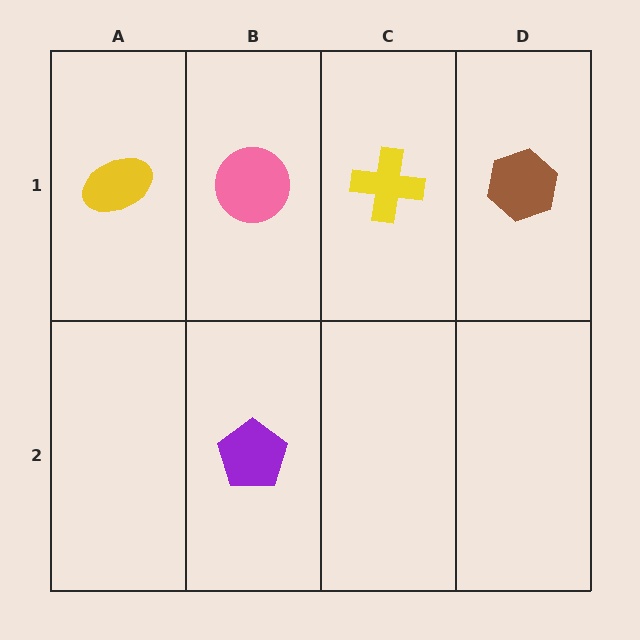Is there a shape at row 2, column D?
No, that cell is empty.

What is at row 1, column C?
A yellow cross.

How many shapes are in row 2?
1 shape.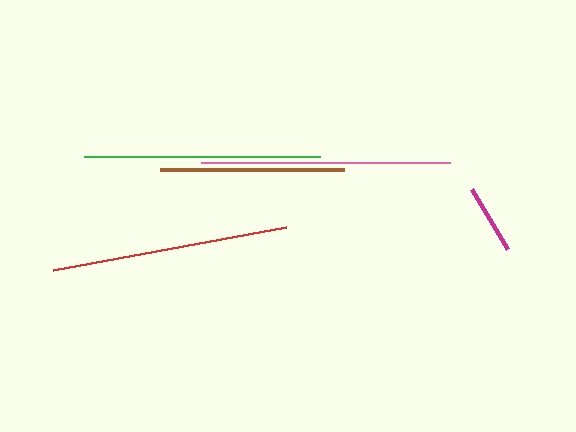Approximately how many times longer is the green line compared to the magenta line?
The green line is approximately 3.4 times the length of the magenta line.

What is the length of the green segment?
The green segment is approximately 236 pixels long.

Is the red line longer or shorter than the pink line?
The pink line is longer than the red line.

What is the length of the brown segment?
The brown segment is approximately 184 pixels long.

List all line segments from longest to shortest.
From longest to shortest: pink, red, green, brown, magenta.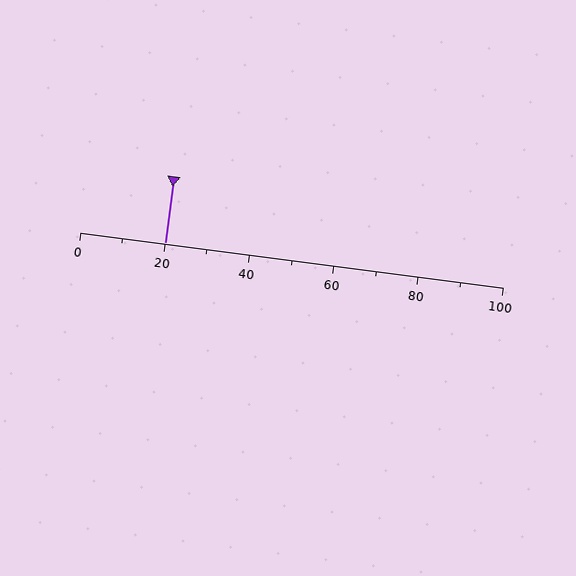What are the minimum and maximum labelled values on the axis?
The axis runs from 0 to 100.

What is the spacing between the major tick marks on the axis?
The major ticks are spaced 20 apart.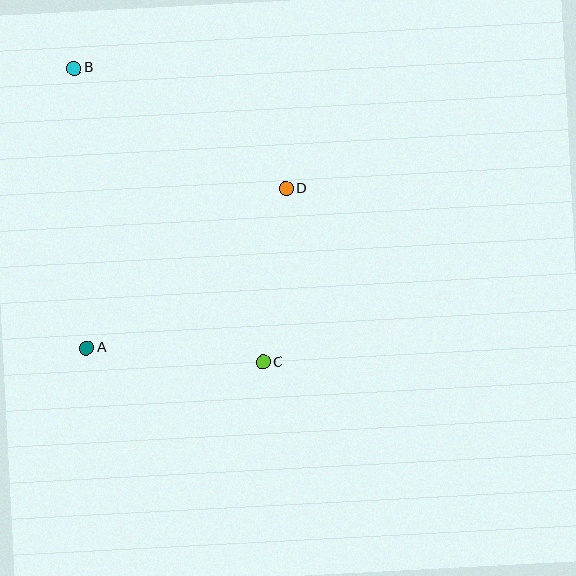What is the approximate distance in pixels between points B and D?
The distance between B and D is approximately 244 pixels.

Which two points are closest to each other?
Points C and D are closest to each other.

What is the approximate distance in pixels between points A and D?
The distance between A and D is approximately 255 pixels.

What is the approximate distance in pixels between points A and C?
The distance between A and C is approximately 177 pixels.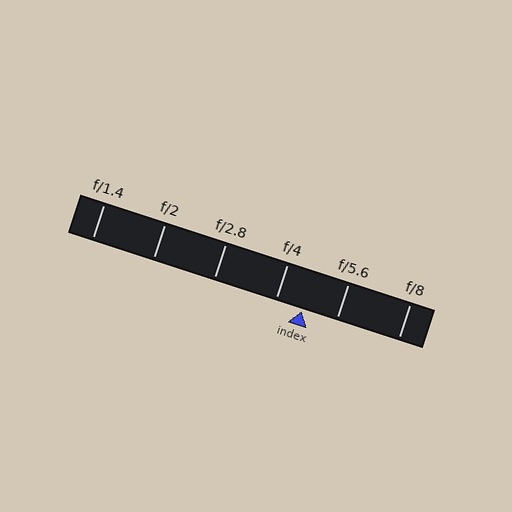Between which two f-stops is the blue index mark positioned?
The index mark is between f/4 and f/5.6.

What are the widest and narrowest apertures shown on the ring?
The widest aperture shown is f/1.4 and the narrowest is f/8.